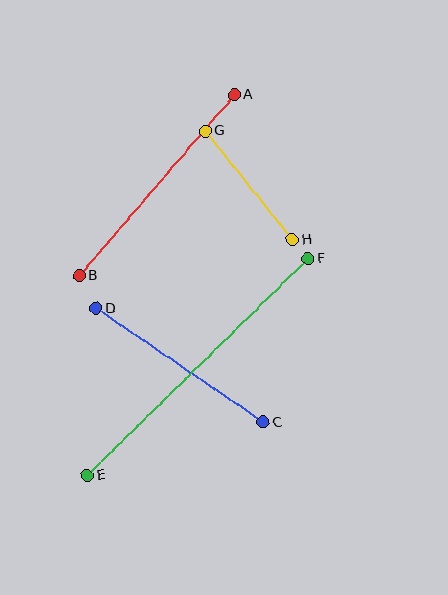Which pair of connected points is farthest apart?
Points E and F are farthest apart.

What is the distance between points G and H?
The distance is approximately 140 pixels.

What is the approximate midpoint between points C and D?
The midpoint is at approximately (180, 365) pixels.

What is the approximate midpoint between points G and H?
The midpoint is at approximately (249, 185) pixels.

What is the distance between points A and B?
The distance is approximately 238 pixels.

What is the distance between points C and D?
The distance is approximately 202 pixels.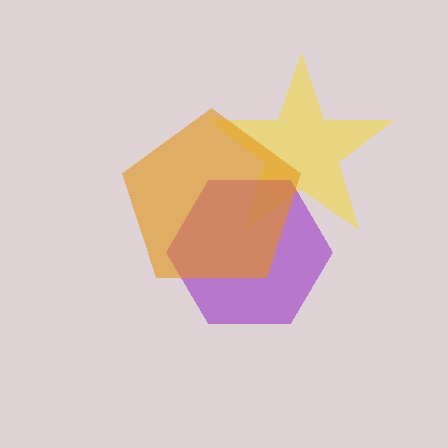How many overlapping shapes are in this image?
There are 3 overlapping shapes in the image.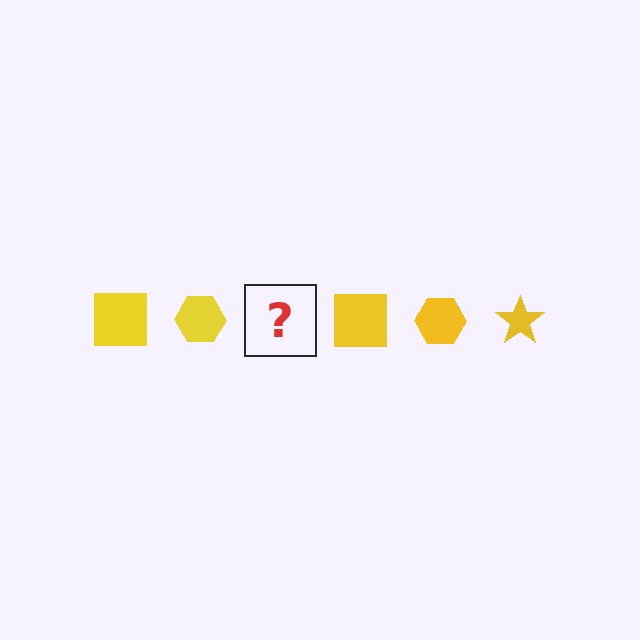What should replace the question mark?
The question mark should be replaced with a yellow star.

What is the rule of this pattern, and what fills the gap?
The rule is that the pattern cycles through square, hexagon, star shapes in yellow. The gap should be filled with a yellow star.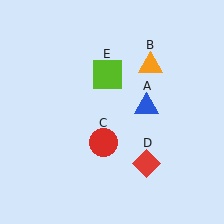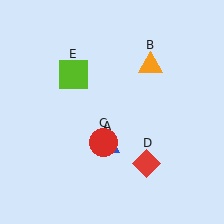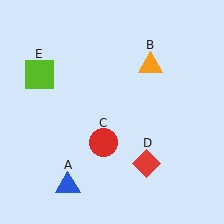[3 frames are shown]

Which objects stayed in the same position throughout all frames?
Orange triangle (object B) and red circle (object C) and red diamond (object D) remained stationary.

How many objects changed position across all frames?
2 objects changed position: blue triangle (object A), lime square (object E).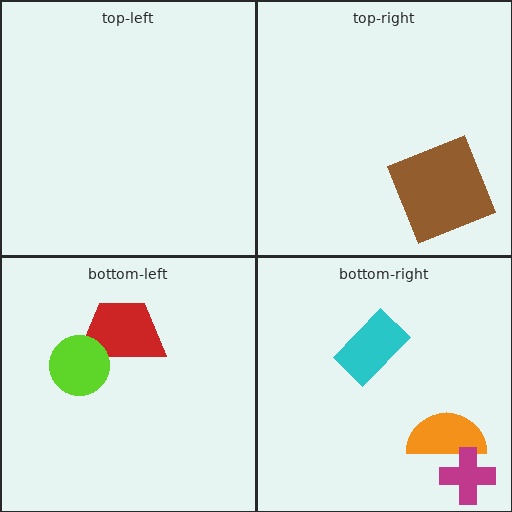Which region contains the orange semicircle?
The bottom-right region.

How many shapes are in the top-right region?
1.